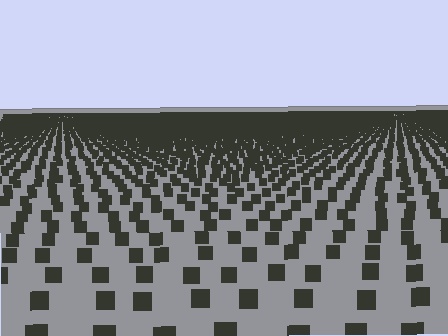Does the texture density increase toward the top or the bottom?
Density increases toward the top.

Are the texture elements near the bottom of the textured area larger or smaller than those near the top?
Larger. Near the bottom, elements are closer to the viewer and appear at a bigger on-screen size.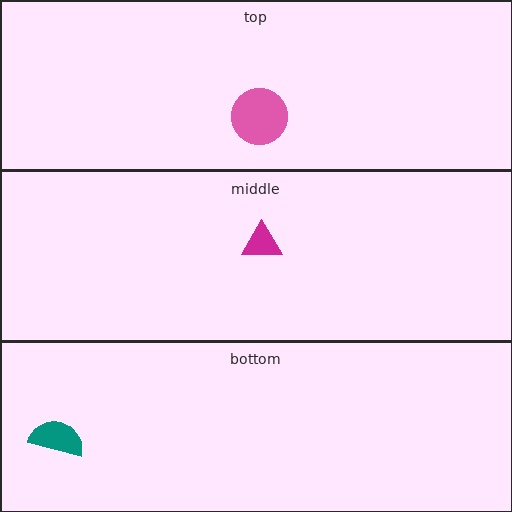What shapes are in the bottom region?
The teal semicircle.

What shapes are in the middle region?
The magenta triangle.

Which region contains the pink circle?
The top region.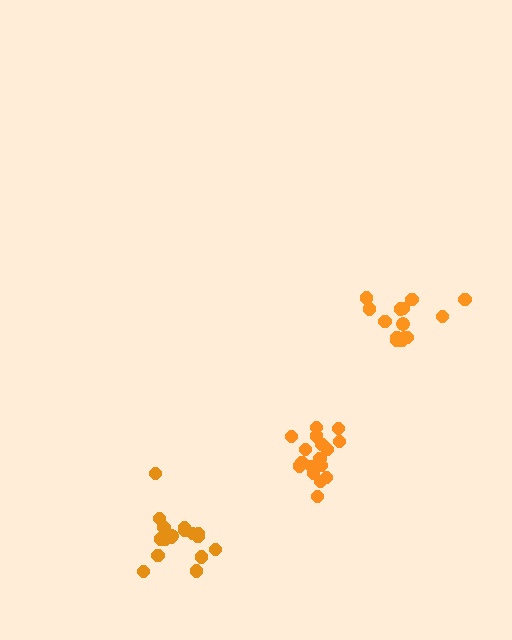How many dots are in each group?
Group 1: 14 dots, Group 2: 17 dots, Group 3: 17 dots (48 total).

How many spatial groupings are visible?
There are 3 spatial groupings.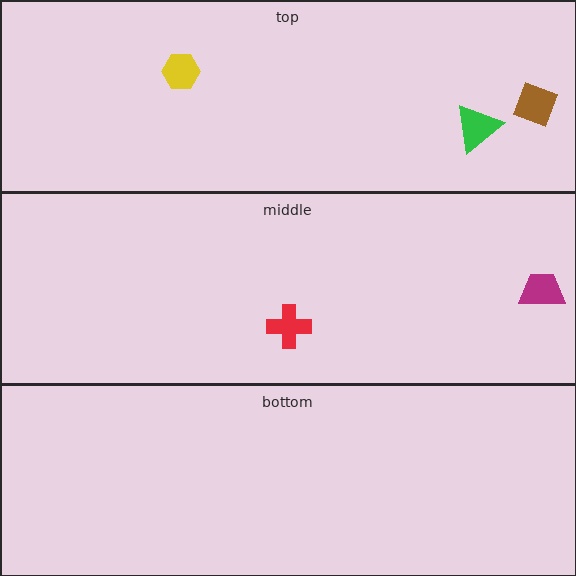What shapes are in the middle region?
The magenta trapezoid, the red cross.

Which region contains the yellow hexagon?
The top region.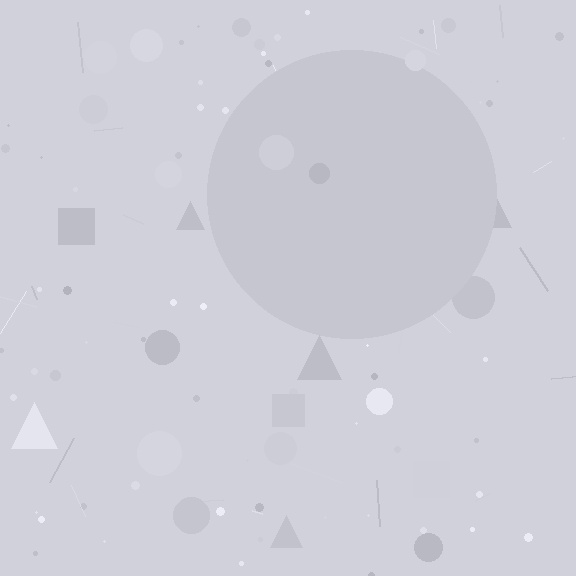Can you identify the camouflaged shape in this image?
The camouflaged shape is a circle.